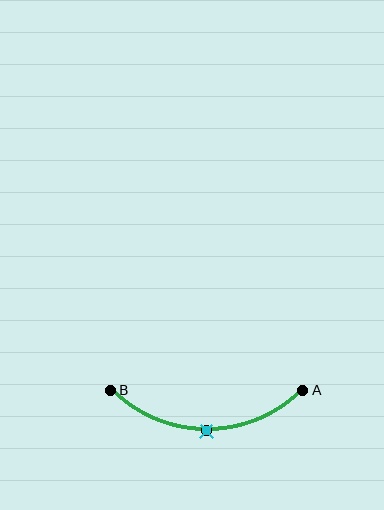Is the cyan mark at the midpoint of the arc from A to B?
Yes. The cyan mark lies on the arc at equal arc-length from both A and B — it is the arc midpoint.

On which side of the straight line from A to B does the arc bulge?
The arc bulges below the straight line connecting A and B.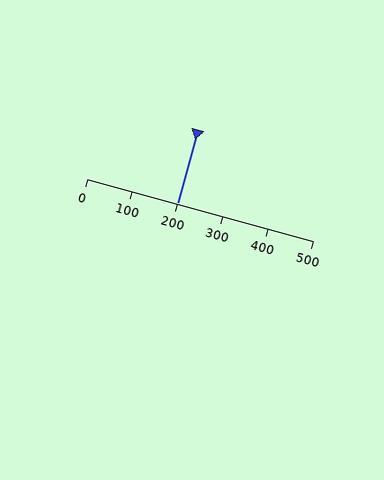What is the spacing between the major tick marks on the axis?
The major ticks are spaced 100 apart.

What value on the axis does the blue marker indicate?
The marker indicates approximately 200.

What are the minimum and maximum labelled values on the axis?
The axis runs from 0 to 500.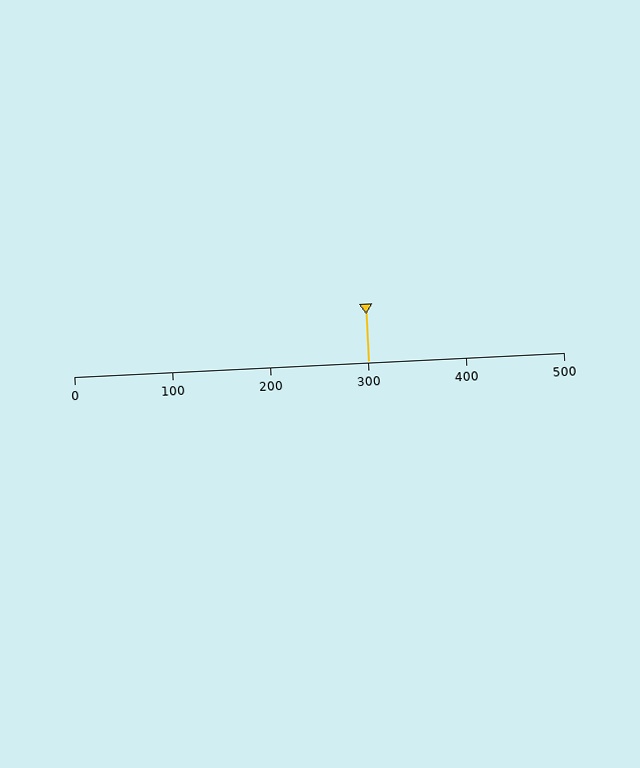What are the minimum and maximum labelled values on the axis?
The axis runs from 0 to 500.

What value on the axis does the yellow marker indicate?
The marker indicates approximately 300.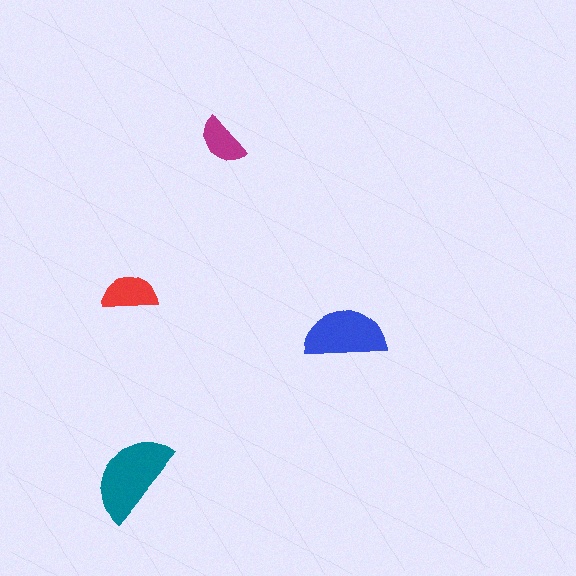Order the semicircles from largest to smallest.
the teal one, the blue one, the red one, the magenta one.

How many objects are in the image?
There are 4 objects in the image.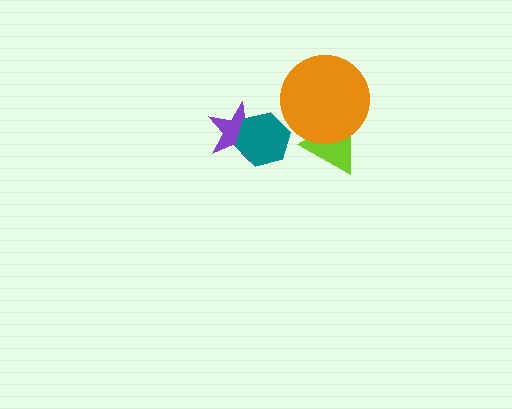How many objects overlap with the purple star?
1 object overlaps with the purple star.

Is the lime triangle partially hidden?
Yes, it is partially covered by another shape.